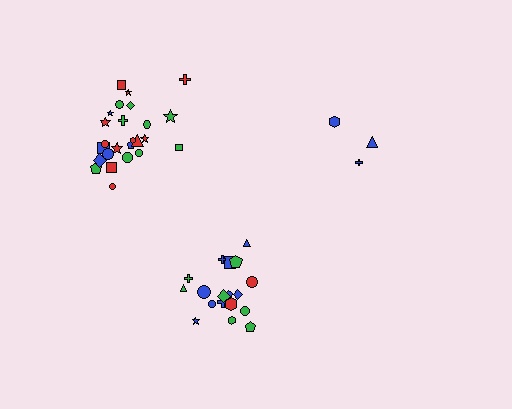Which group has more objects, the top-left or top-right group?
The top-left group.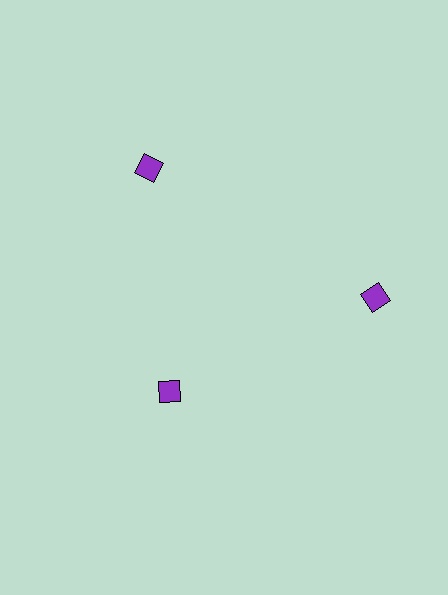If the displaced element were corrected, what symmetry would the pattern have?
It would have 3-fold rotational symmetry — the pattern would map onto itself every 120 degrees.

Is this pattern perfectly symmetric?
No. The 3 purple diamonds are arranged in a ring, but one element near the 7 o'clock position is pulled inward toward the center, breaking the 3-fold rotational symmetry.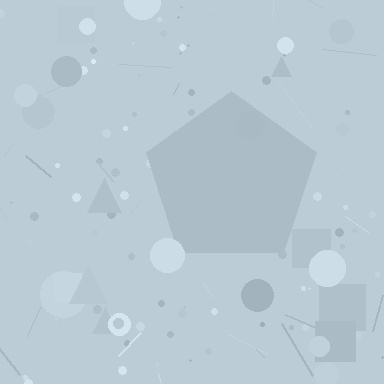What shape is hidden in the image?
A pentagon is hidden in the image.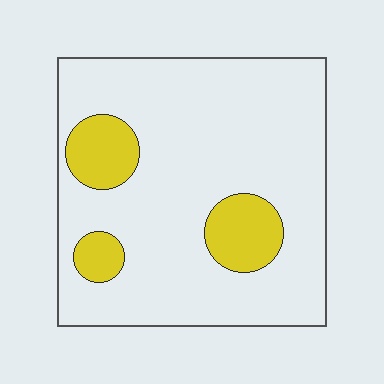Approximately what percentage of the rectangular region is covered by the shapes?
Approximately 15%.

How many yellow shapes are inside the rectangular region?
3.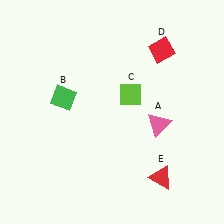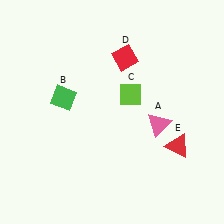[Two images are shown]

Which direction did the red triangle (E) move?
The red triangle (E) moved up.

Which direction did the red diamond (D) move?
The red diamond (D) moved left.